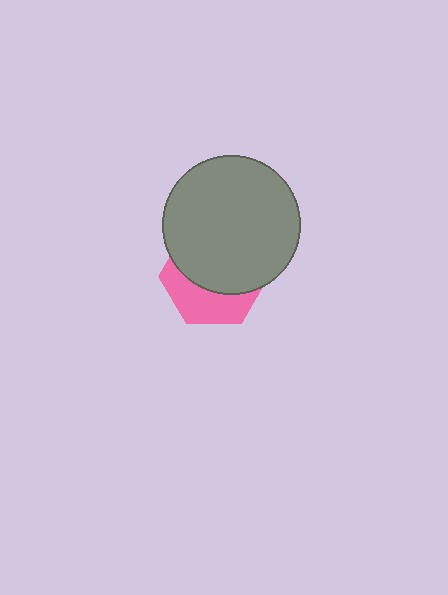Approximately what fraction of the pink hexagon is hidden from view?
Roughly 62% of the pink hexagon is hidden behind the gray circle.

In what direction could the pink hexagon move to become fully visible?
The pink hexagon could move down. That would shift it out from behind the gray circle entirely.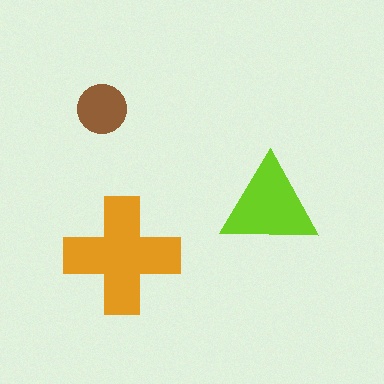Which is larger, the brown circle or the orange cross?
The orange cross.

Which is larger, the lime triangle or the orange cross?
The orange cross.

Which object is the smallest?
The brown circle.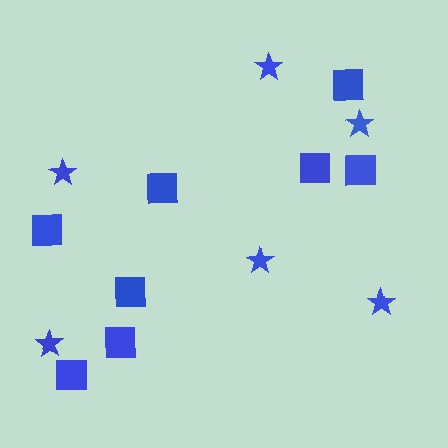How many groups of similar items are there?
There are 2 groups: one group of squares (8) and one group of stars (6).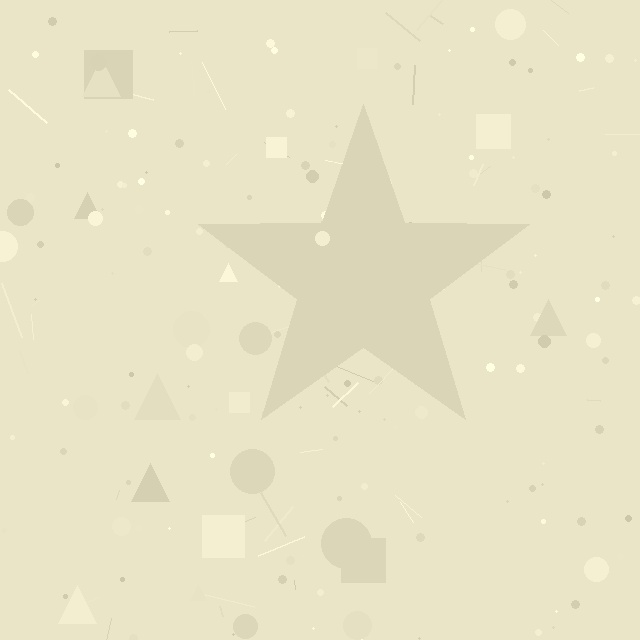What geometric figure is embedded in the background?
A star is embedded in the background.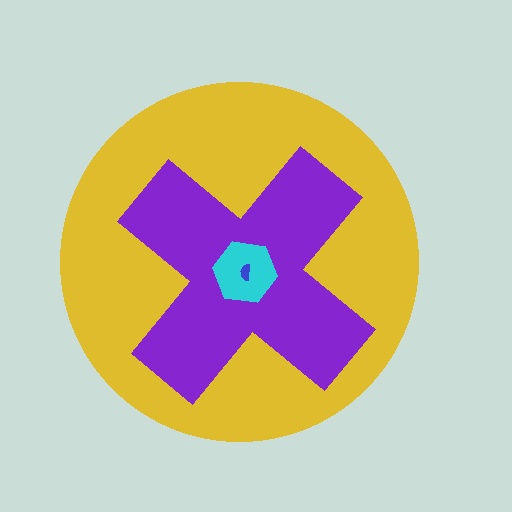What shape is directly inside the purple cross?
The cyan hexagon.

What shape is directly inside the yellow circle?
The purple cross.